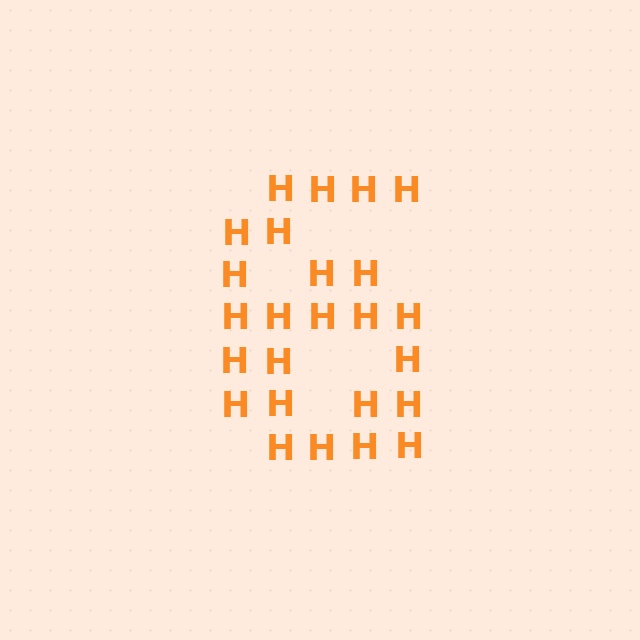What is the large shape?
The large shape is the digit 6.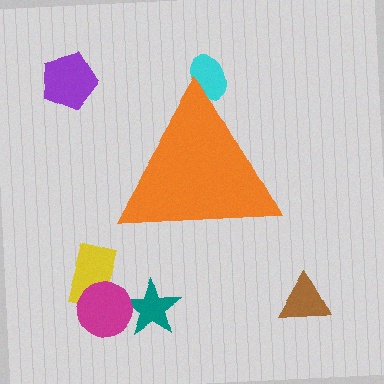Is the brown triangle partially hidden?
No, the brown triangle is fully visible.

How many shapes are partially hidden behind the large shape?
1 shape is partially hidden.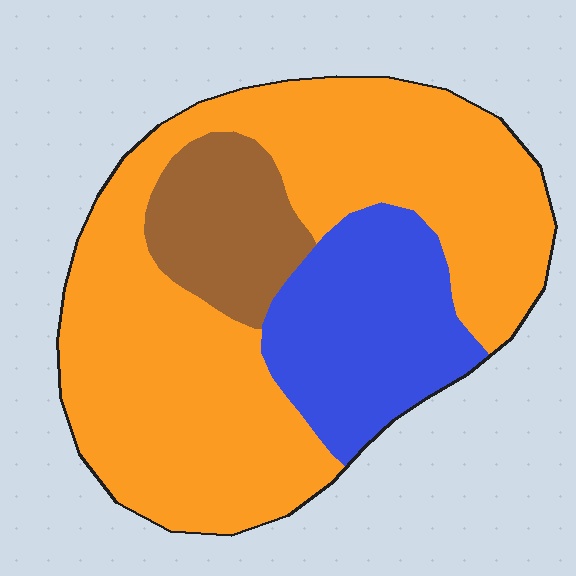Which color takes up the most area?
Orange, at roughly 65%.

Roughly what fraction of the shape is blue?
Blue covers roughly 20% of the shape.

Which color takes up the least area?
Brown, at roughly 15%.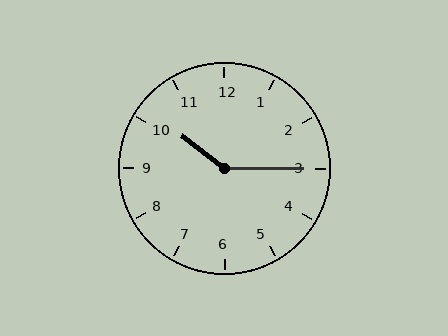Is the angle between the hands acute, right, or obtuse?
It is obtuse.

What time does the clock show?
10:15.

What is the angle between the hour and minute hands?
Approximately 142 degrees.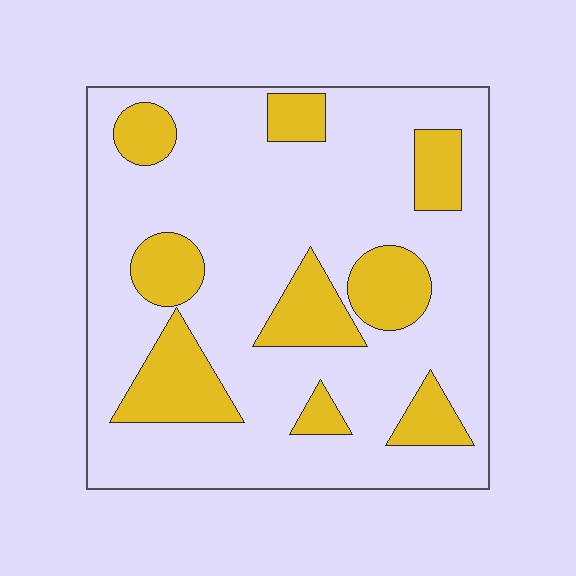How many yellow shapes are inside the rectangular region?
9.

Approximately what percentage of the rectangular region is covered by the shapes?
Approximately 25%.